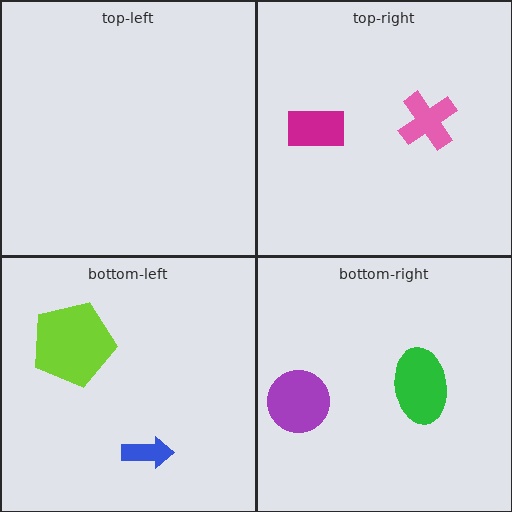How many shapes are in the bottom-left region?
2.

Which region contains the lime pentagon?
The bottom-left region.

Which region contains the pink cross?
The top-right region.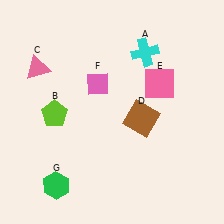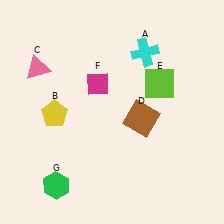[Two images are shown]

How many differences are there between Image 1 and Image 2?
There are 3 differences between the two images.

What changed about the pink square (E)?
In Image 1, E is pink. In Image 2, it changed to lime.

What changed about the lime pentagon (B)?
In Image 1, B is lime. In Image 2, it changed to yellow.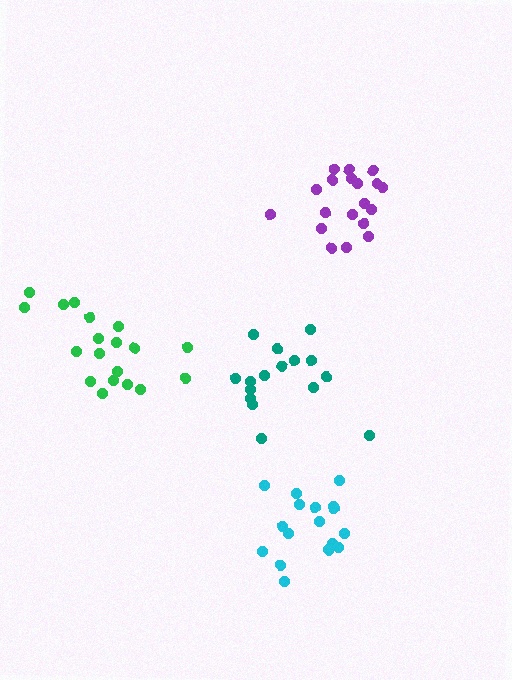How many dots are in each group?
Group 1: 17 dots, Group 2: 19 dots, Group 3: 19 dots, Group 4: 16 dots (71 total).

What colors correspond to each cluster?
The clusters are colored: cyan, purple, green, teal.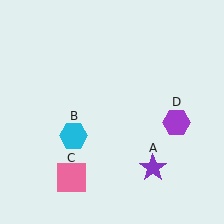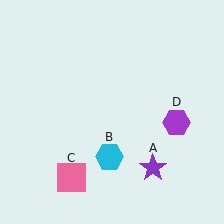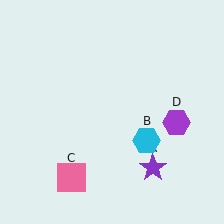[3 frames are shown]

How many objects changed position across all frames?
1 object changed position: cyan hexagon (object B).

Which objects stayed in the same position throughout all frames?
Purple star (object A) and pink square (object C) and purple hexagon (object D) remained stationary.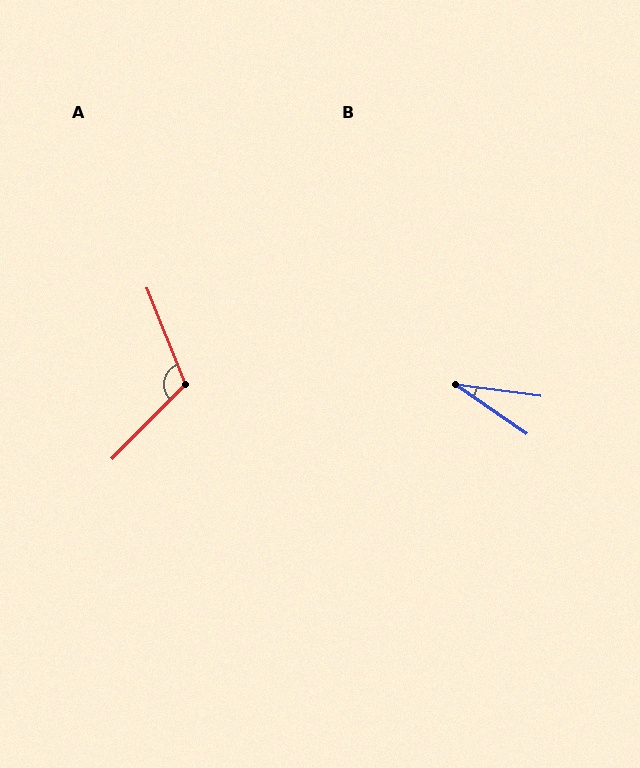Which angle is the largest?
A, at approximately 114 degrees.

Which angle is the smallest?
B, at approximately 27 degrees.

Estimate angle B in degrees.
Approximately 27 degrees.